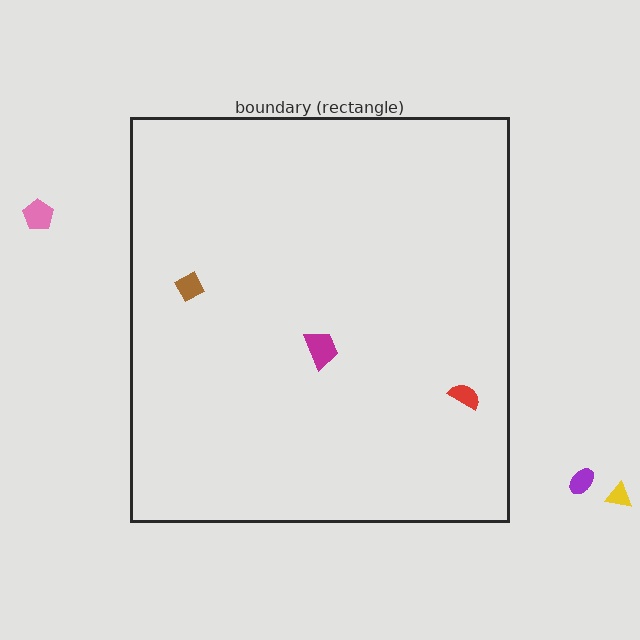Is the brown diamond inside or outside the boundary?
Inside.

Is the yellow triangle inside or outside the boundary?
Outside.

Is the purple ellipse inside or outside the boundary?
Outside.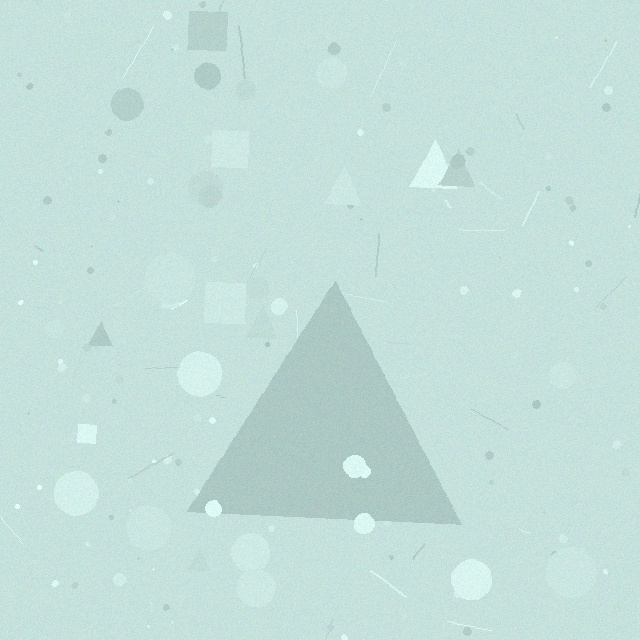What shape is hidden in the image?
A triangle is hidden in the image.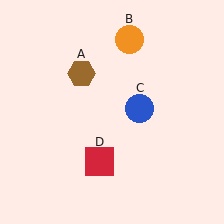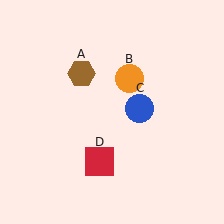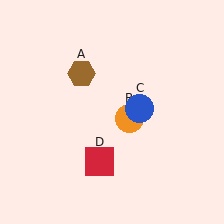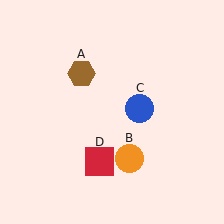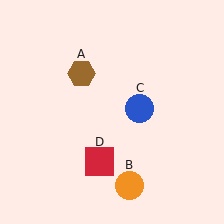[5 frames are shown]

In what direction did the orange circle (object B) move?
The orange circle (object B) moved down.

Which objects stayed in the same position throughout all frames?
Brown hexagon (object A) and blue circle (object C) and red square (object D) remained stationary.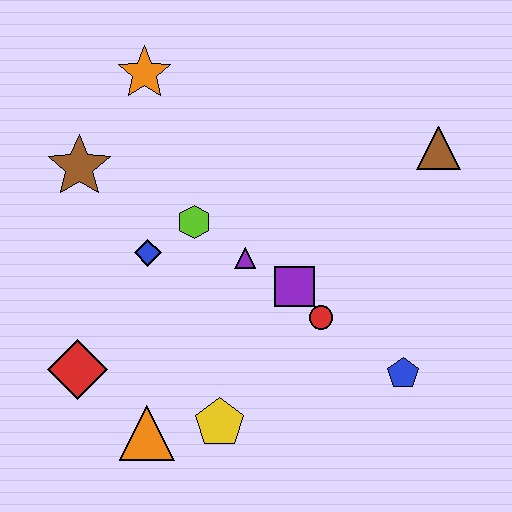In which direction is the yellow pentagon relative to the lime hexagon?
The yellow pentagon is below the lime hexagon.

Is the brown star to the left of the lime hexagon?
Yes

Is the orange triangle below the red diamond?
Yes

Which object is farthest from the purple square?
The orange star is farthest from the purple square.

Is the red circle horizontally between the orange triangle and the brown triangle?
Yes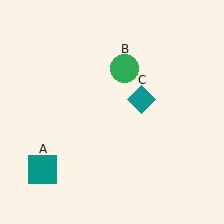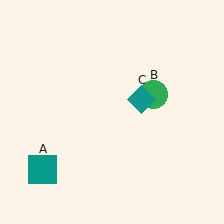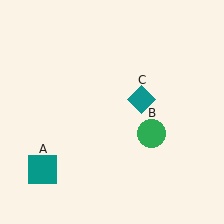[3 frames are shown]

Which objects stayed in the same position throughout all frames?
Teal square (object A) and teal diamond (object C) remained stationary.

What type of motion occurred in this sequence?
The green circle (object B) rotated clockwise around the center of the scene.